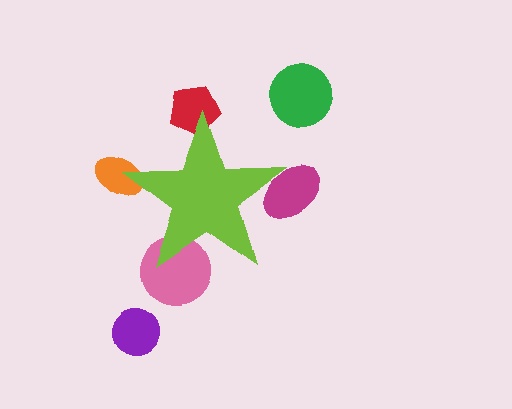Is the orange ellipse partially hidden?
Yes, the orange ellipse is partially hidden behind the lime star.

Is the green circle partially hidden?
No, the green circle is fully visible.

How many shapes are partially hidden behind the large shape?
4 shapes are partially hidden.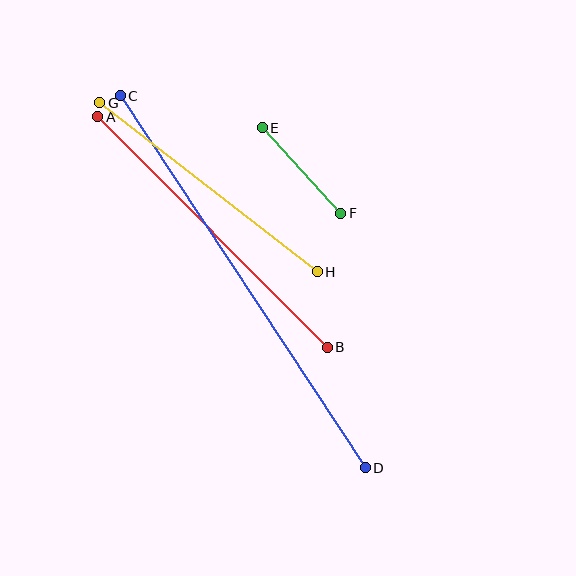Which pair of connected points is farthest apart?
Points C and D are farthest apart.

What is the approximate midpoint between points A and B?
The midpoint is at approximately (212, 232) pixels.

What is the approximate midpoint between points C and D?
The midpoint is at approximately (243, 282) pixels.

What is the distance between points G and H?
The distance is approximately 276 pixels.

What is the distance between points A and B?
The distance is approximately 325 pixels.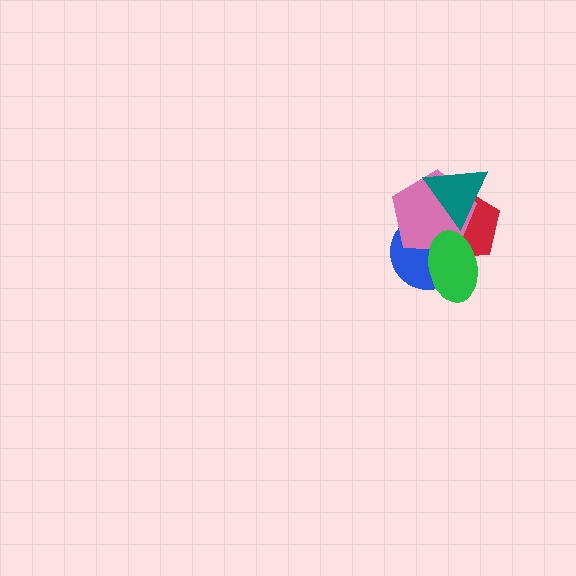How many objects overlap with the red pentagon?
4 objects overlap with the red pentagon.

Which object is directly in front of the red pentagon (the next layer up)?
The pink pentagon is directly in front of the red pentagon.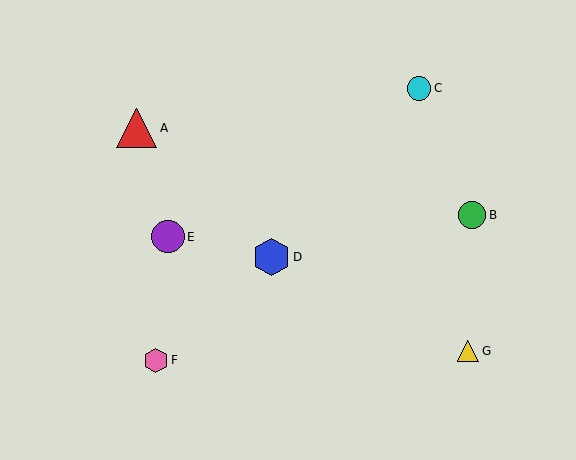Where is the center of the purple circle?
The center of the purple circle is at (168, 237).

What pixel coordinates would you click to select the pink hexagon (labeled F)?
Click at (156, 361) to select the pink hexagon F.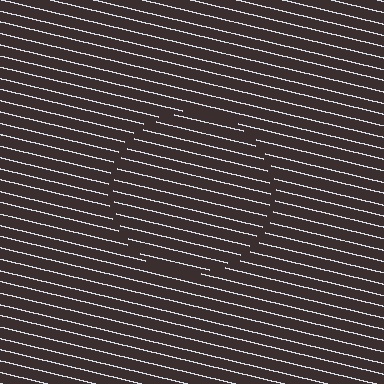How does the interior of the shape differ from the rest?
The interior of the shape contains the same grating, shifted by half a period — the contour is defined by the phase discontinuity where line-ends from the inner and outer gratings abut.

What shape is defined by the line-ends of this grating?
An illusory circle. The interior of the shape contains the same grating, shifted by half a period — the contour is defined by the phase discontinuity where line-ends from the inner and outer gratings abut.